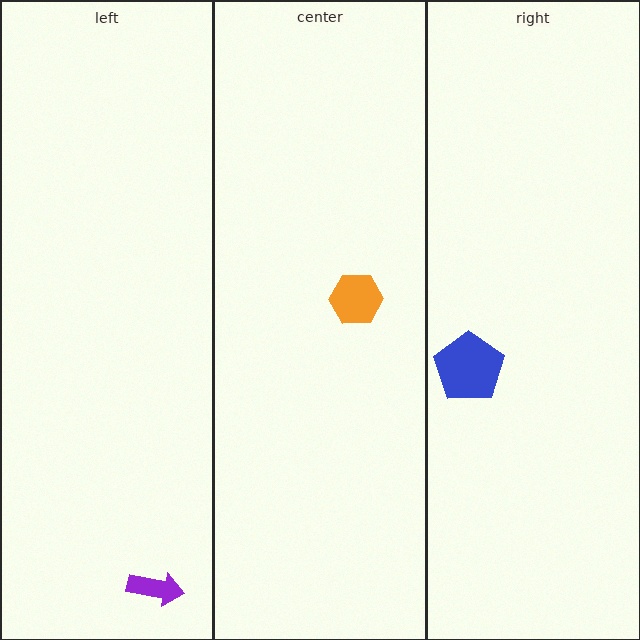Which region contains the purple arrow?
The left region.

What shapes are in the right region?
The blue pentagon.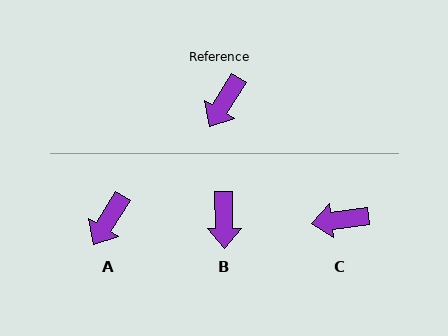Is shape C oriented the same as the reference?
No, it is off by about 51 degrees.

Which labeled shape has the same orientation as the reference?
A.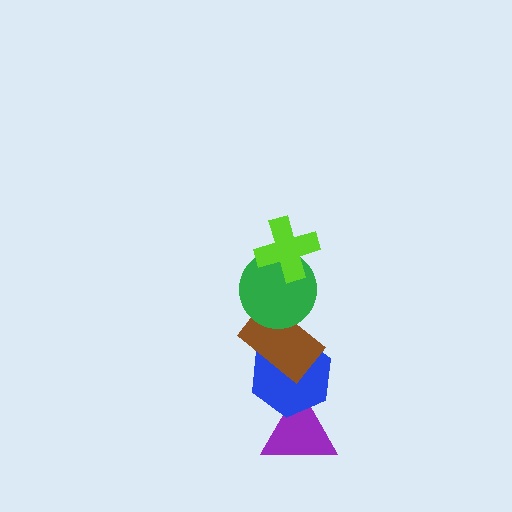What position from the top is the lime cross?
The lime cross is 1st from the top.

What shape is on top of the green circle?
The lime cross is on top of the green circle.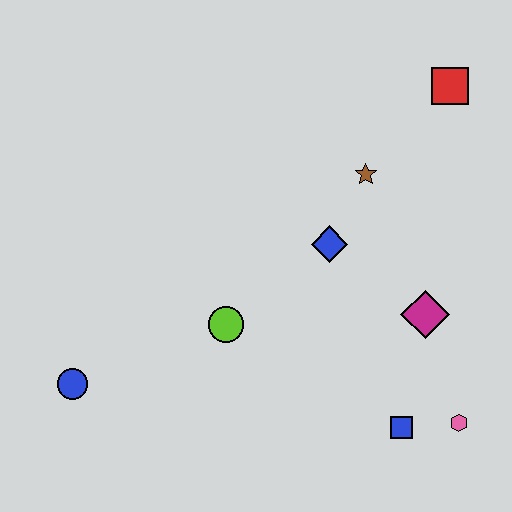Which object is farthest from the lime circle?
The red square is farthest from the lime circle.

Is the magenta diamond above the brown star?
No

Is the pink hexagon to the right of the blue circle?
Yes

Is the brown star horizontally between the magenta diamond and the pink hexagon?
No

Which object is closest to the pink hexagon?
The blue square is closest to the pink hexagon.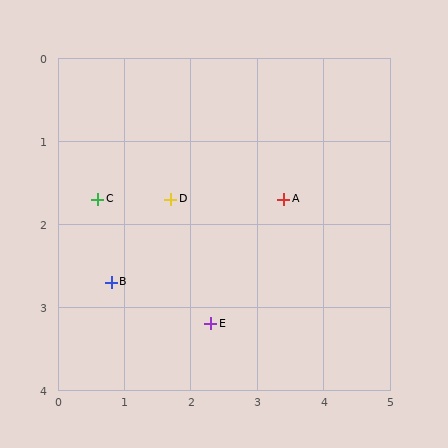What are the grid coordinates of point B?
Point B is at approximately (0.8, 2.7).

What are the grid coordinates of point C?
Point C is at approximately (0.6, 1.7).